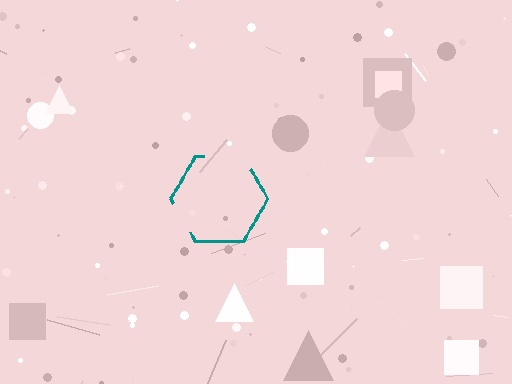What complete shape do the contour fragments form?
The contour fragments form a hexagon.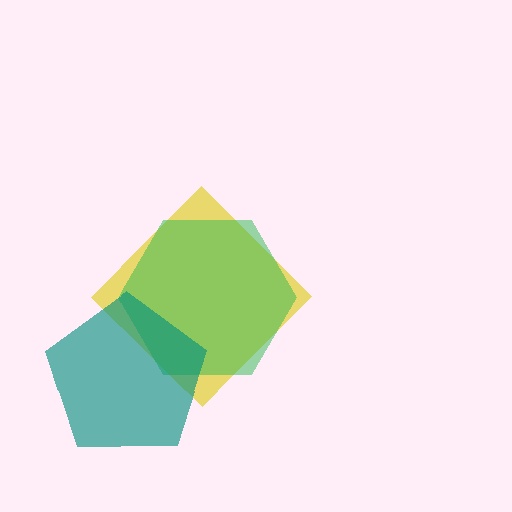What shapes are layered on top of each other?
The layered shapes are: a yellow diamond, a green hexagon, a teal pentagon.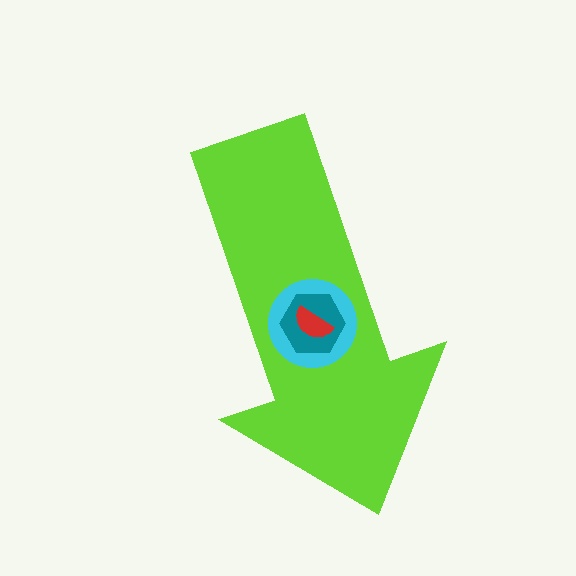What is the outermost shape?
The lime arrow.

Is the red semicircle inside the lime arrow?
Yes.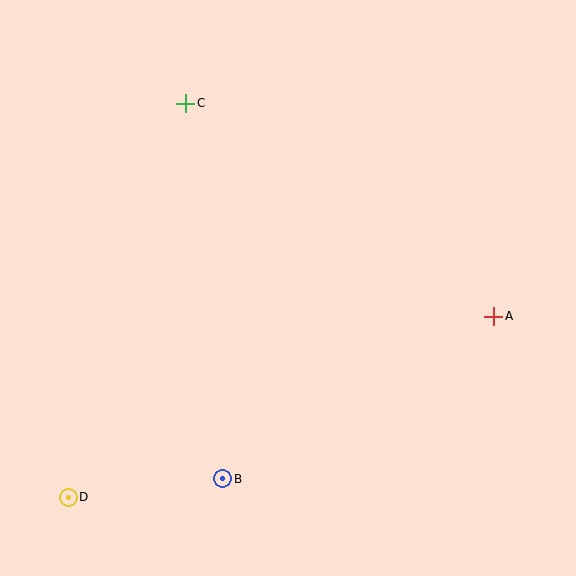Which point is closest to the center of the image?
Point B at (223, 479) is closest to the center.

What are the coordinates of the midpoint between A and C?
The midpoint between A and C is at (340, 210).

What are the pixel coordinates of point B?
Point B is at (223, 479).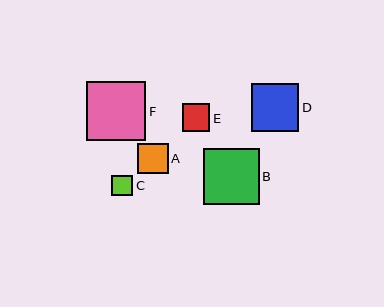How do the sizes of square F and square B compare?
Square F and square B are approximately the same size.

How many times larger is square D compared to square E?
Square D is approximately 1.7 times the size of square E.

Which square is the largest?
Square F is the largest with a size of approximately 59 pixels.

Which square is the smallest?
Square C is the smallest with a size of approximately 21 pixels.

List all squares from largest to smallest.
From largest to smallest: F, B, D, A, E, C.